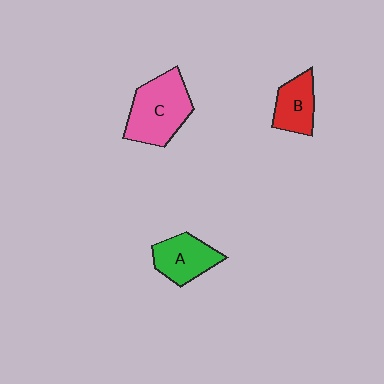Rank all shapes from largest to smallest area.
From largest to smallest: C (pink), A (green), B (red).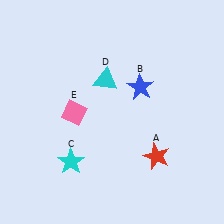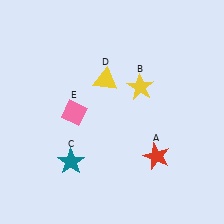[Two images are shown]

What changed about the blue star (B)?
In Image 1, B is blue. In Image 2, it changed to yellow.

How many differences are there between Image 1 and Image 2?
There are 3 differences between the two images.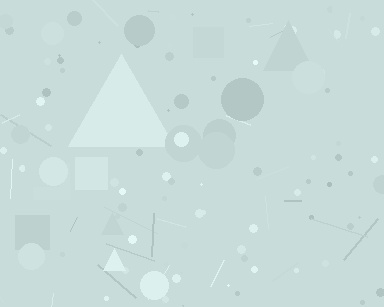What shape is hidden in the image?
A triangle is hidden in the image.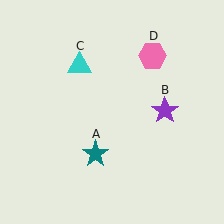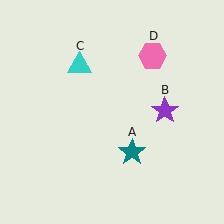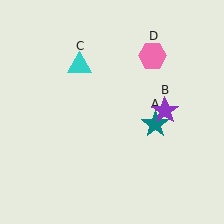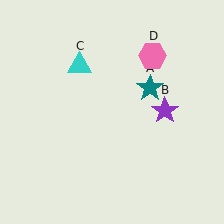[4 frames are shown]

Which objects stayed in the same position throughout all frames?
Purple star (object B) and cyan triangle (object C) and pink hexagon (object D) remained stationary.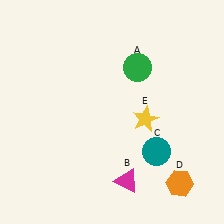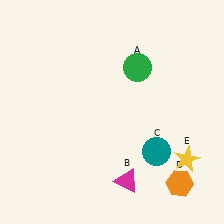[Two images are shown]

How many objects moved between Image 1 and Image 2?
1 object moved between the two images.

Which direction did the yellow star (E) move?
The yellow star (E) moved right.